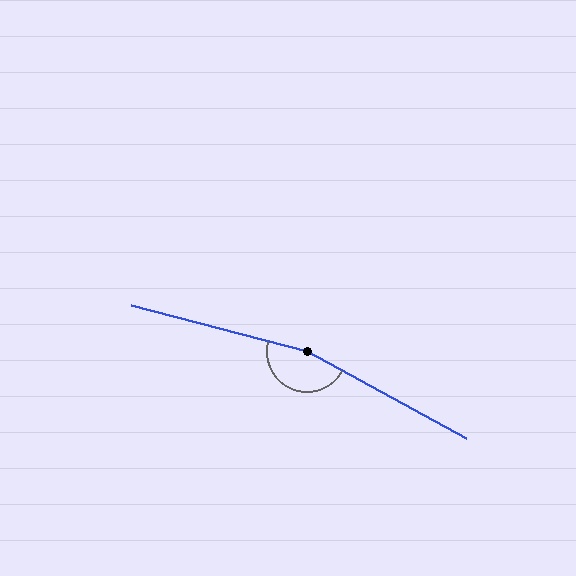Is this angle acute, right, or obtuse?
It is obtuse.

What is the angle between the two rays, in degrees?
Approximately 166 degrees.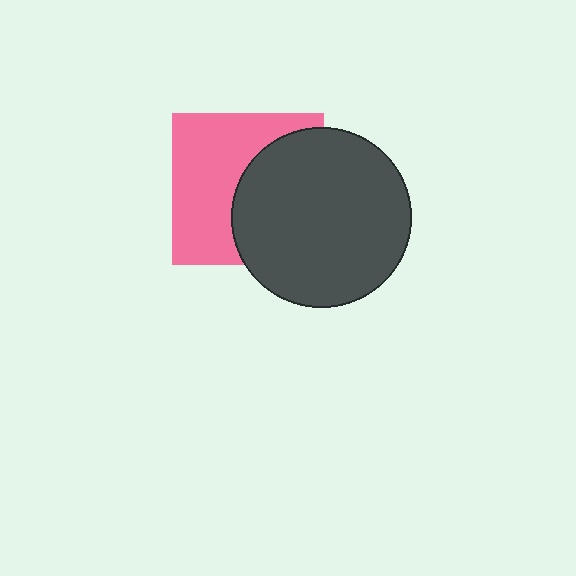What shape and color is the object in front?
The object in front is a dark gray circle.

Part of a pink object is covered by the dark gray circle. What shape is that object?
It is a square.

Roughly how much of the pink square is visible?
About half of it is visible (roughly 53%).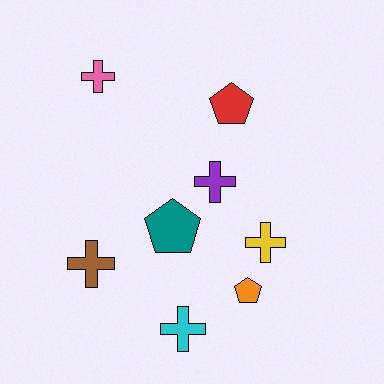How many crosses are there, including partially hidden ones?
There are 5 crosses.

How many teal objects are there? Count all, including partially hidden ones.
There is 1 teal object.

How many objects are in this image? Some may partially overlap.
There are 8 objects.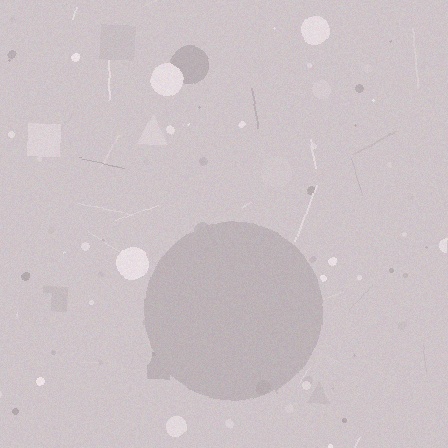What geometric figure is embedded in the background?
A circle is embedded in the background.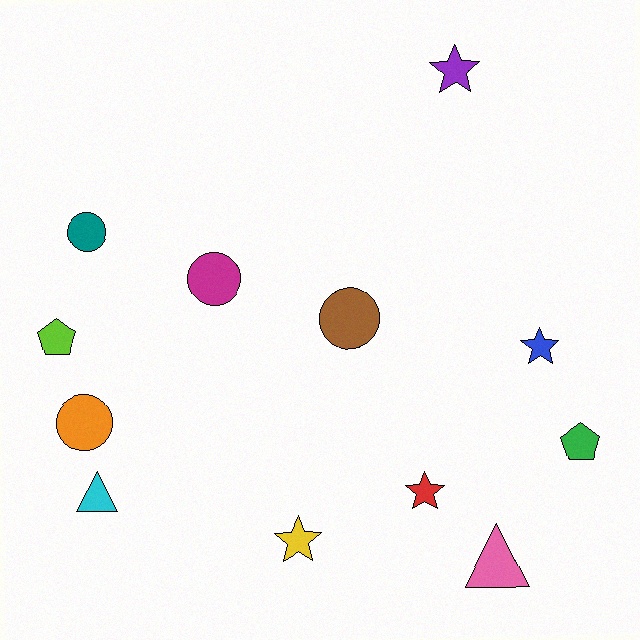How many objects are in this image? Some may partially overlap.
There are 12 objects.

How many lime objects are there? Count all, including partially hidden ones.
There is 1 lime object.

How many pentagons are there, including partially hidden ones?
There are 2 pentagons.